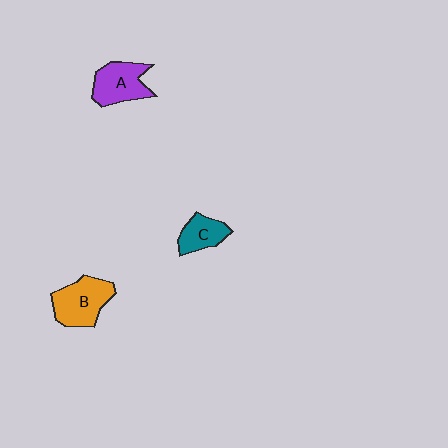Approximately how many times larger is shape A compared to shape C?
Approximately 1.4 times.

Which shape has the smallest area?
Shape C (teal).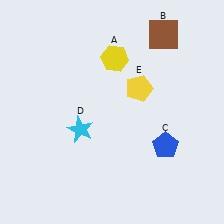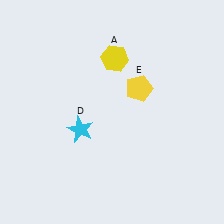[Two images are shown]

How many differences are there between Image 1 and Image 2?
There are 2 differences between the two images.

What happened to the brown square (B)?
The brown square (B) was removed in Image 2. It was in the top-right area of Image 1.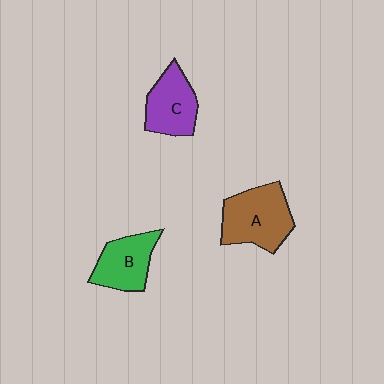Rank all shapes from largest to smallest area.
From largest to smallest: A (brown), C (purple), B (green).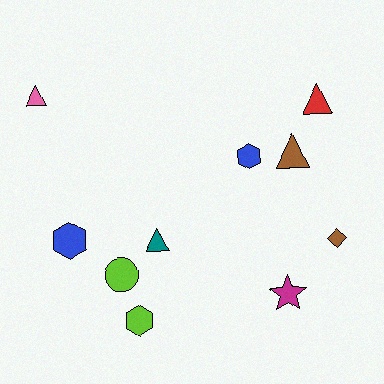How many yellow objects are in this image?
There are no yellow objects.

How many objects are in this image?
There are 10 objects.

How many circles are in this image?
There is 1 circle.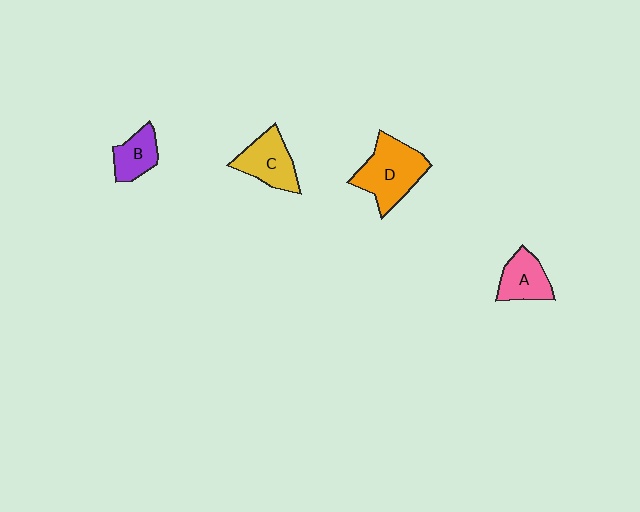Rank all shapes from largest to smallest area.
From largest to smallest: D (orange), C (yellow), A (pink), B (purple).